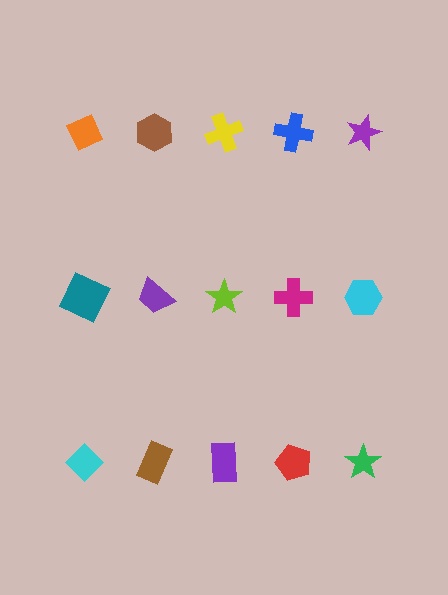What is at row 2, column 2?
A purple trapezoid.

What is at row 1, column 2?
A brown hexagon.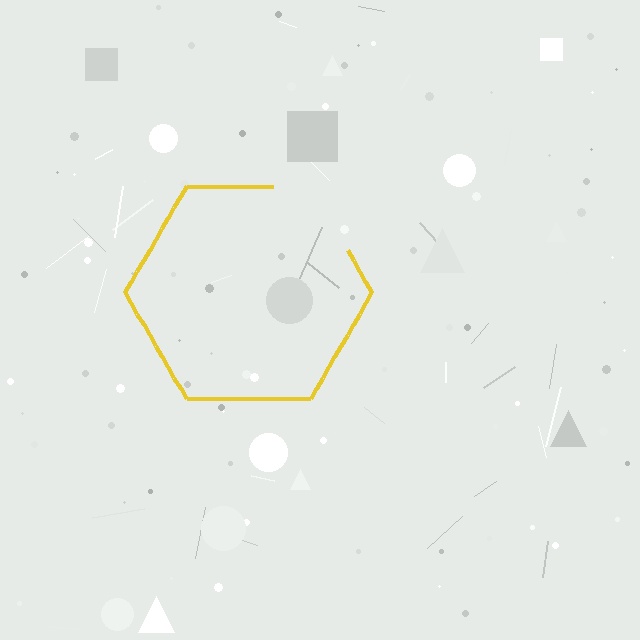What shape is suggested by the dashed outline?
The dashed outline suggests a hexagon.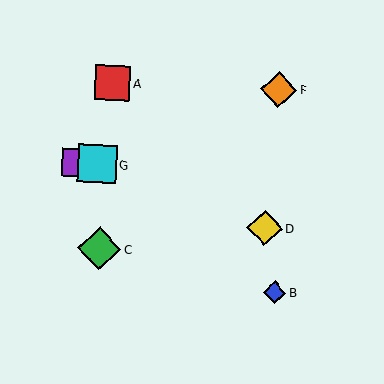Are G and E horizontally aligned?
Yes, both are at y≈164.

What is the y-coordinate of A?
Object A is at y≈83.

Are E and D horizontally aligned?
No, E is at y≈163 and D is at y≈228.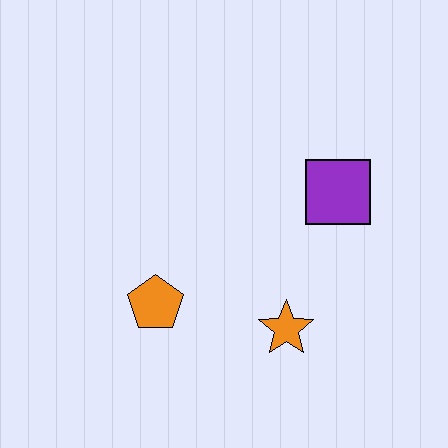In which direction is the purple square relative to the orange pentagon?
The purple square is to the right of the orange pentagon.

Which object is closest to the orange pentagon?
The orange star is closest to the orange pentagon.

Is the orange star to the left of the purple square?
Yes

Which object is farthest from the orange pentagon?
The purple square is farthest from the orange pentagon.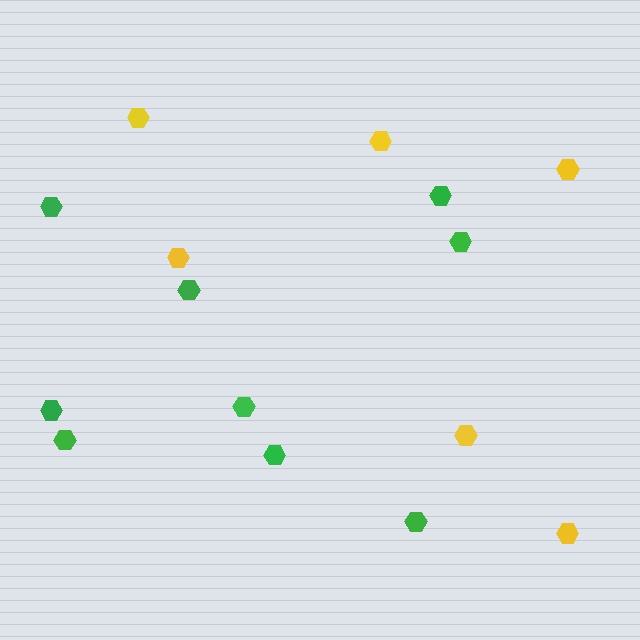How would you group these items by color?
There are 2 groups: one group of yellow hexagons (6) and one group of green hexagons (9).